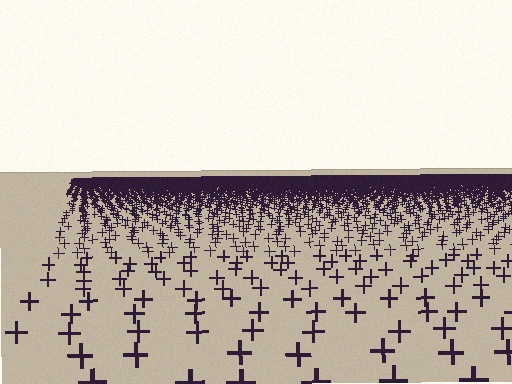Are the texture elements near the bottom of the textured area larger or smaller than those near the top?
Larger. Near the bottom, elements are closer to the viewer and appear at a bigger on-screen size.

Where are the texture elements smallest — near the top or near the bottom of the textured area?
Near the top.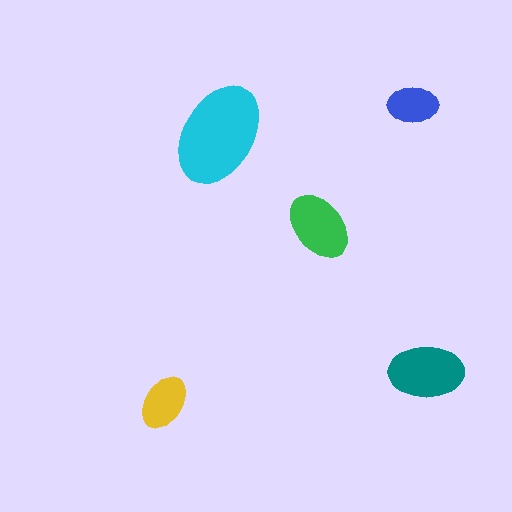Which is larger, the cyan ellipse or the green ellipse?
The cyan one.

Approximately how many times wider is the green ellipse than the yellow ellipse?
About 1.5 times wider.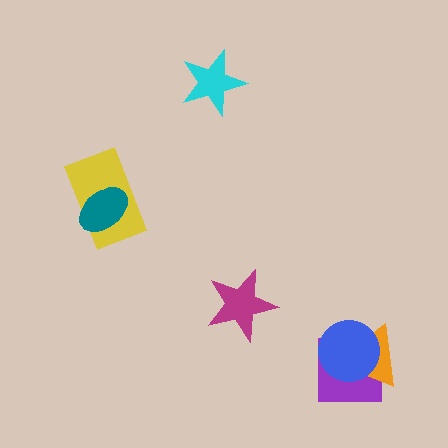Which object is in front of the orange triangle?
The blue circle is in front of the orange triangle.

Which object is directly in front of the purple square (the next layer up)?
The orange triangle is directly in front of the purple square.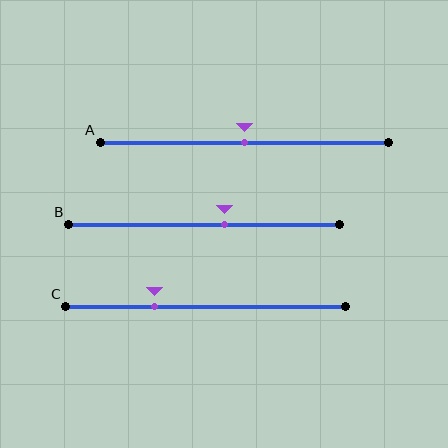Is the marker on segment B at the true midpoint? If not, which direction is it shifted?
No, the marker on segment B is shifted to the right by about 7% of the segment length.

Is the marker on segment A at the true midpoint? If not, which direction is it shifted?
Yes, the marker on segment A is at the true midpoint.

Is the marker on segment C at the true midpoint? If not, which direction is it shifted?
No, the marker on segment C is shifted to the left by about 18% of the segment length.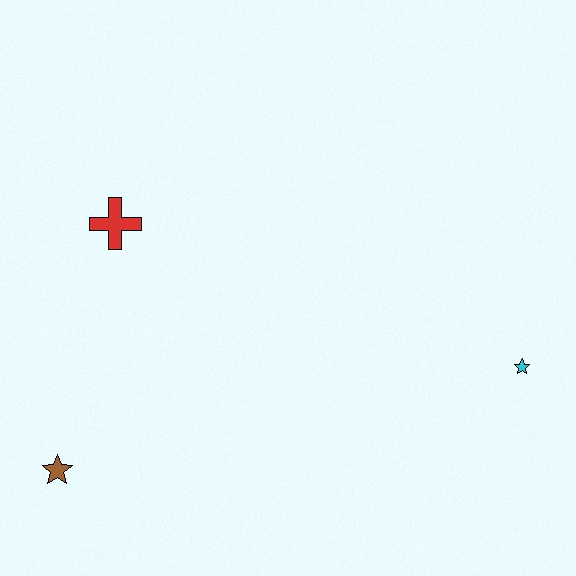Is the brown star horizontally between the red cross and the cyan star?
No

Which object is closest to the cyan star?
The red cross is closest to the cyan star.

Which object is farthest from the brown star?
The cyan star is farthest from the brown star.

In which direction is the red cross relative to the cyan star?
The red cross is to the left of the cyan star.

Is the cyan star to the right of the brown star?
Yes